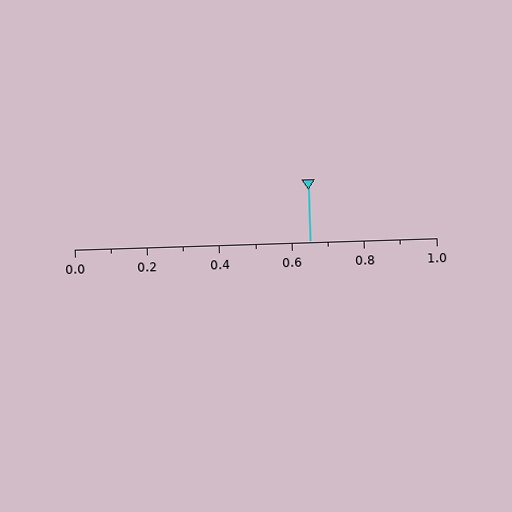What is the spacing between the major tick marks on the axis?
The major ticks are spaced 0.2 apart.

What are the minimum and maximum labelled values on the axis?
The axis runs from 0.0 to 1.0.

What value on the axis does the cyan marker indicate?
The marker indicates approximately 0.65.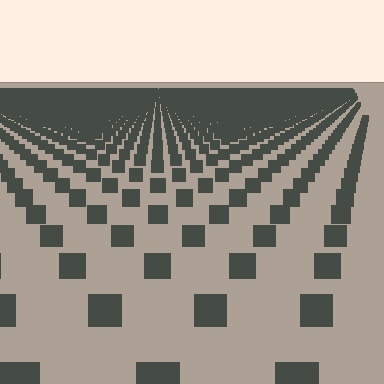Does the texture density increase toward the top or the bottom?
Density increases toward the top.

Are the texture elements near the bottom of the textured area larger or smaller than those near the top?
Larger. Near the bottom, elements are closer to the viewer and appear at a bigger on-screen size.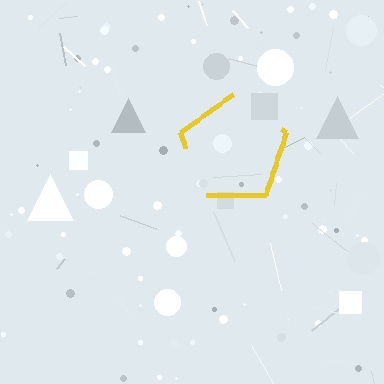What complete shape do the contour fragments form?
The contour fragments form a pentagon.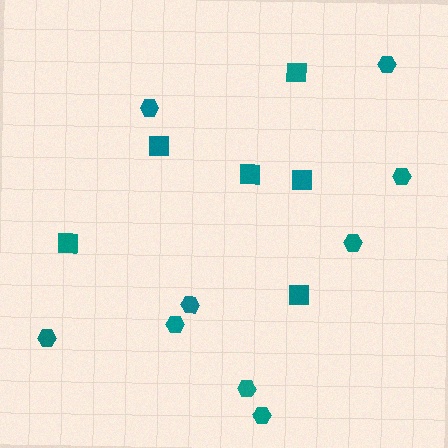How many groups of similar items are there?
There are 2 groups: one group of hexagons (9) and one group of squares (6).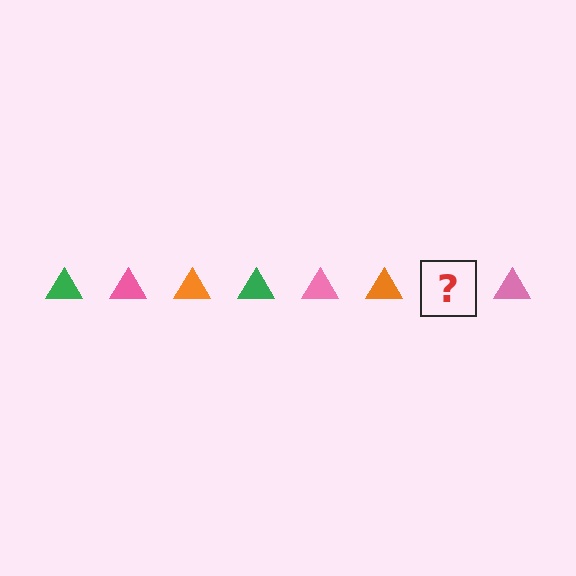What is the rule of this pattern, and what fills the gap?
The rule is that the pattern cycles through green, pink, orange triangles. The gap should be filled with a green triangle.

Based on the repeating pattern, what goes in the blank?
The blank should be a green triangle.